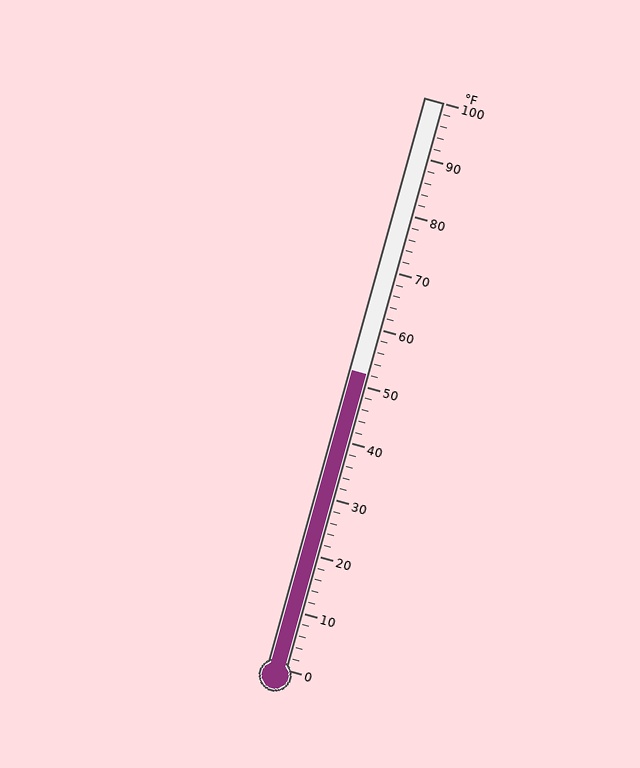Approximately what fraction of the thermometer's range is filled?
The thermometer is filled to approximately 50% of its range.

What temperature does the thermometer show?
The thermometer shows approximately 52°F.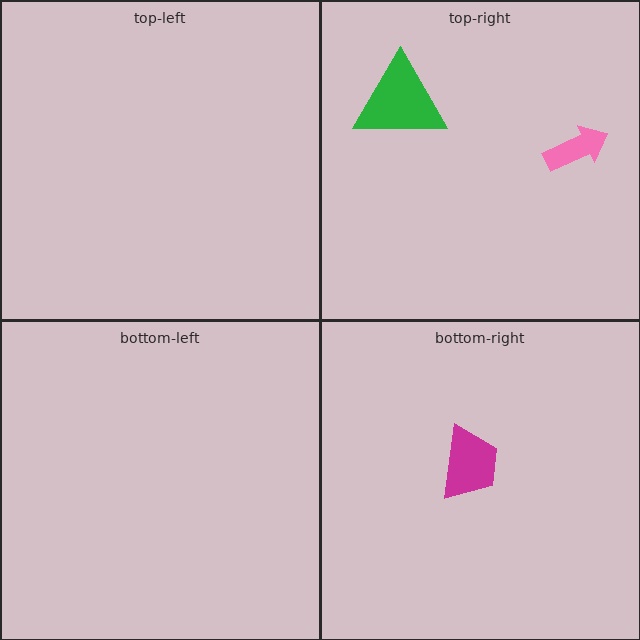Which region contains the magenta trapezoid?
The bottom-right region.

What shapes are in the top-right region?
The green triangle, the pink arrow.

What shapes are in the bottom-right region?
The magenta trapezoid.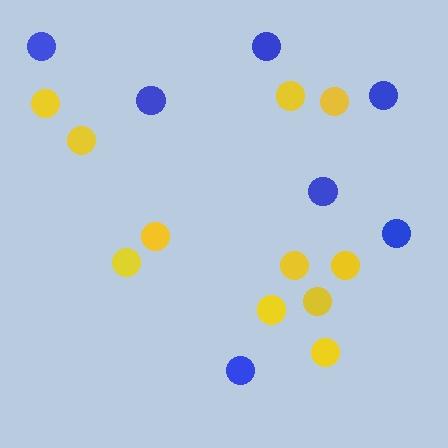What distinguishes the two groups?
There are 2 groups: one group of yellow circles (11) and one group of blue circles (7).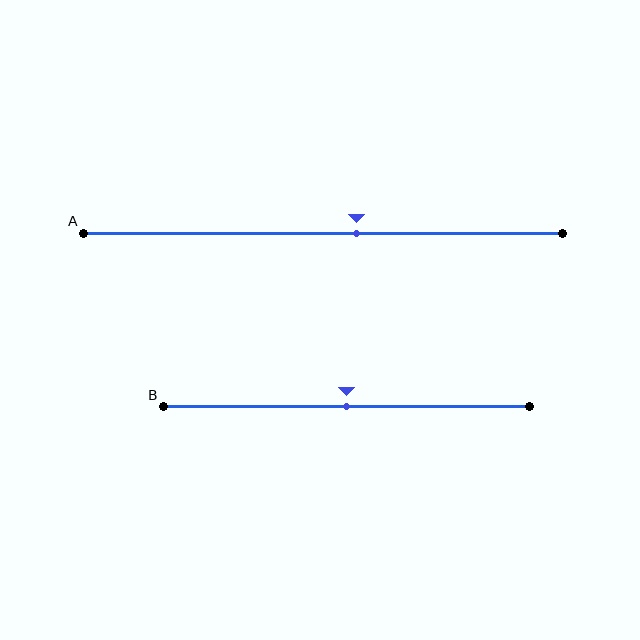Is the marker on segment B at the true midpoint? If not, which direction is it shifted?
Yes, the marker on segment B is at the true midpoint.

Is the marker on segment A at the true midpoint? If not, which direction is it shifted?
No, the marker on segment A is shifted to the right by about 7% of the segment length.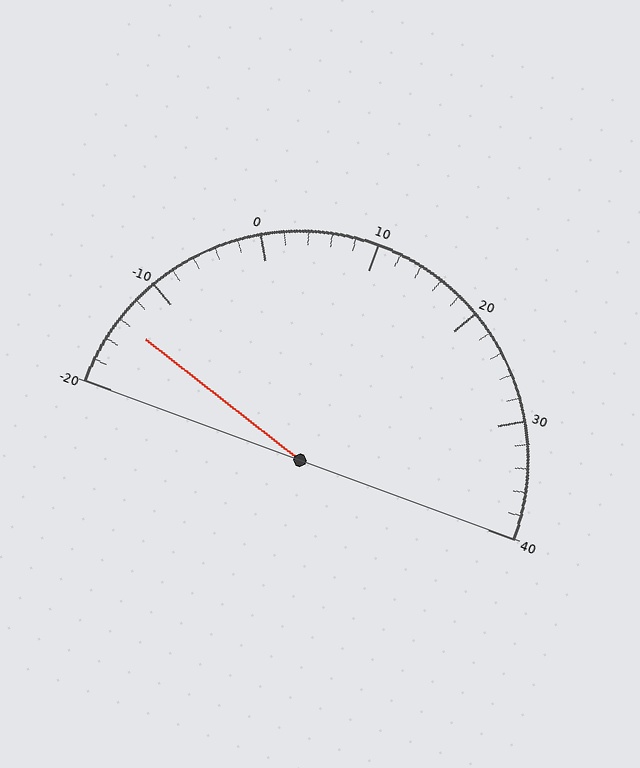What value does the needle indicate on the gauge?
The needle indicates approximately -14.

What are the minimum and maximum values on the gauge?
The gauge ranges from -20 to 40.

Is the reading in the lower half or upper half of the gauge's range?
The reading is in the lower half of the range (-20 to 40).